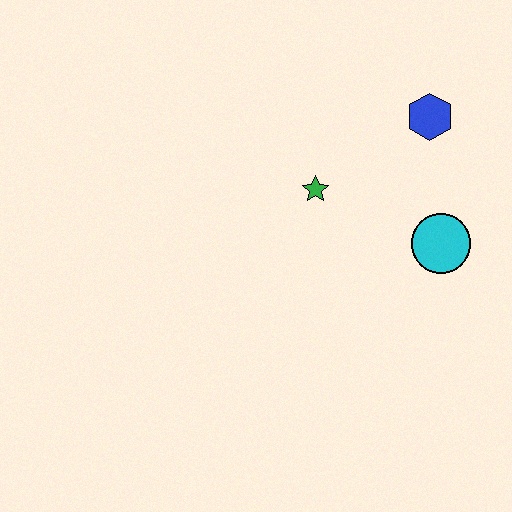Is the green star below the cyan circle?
No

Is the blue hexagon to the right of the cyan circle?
No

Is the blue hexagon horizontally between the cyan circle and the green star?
Yes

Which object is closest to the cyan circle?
The blue hexagon is closest to the cyan circle.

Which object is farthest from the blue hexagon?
The green star is farthest from the blue hexagon.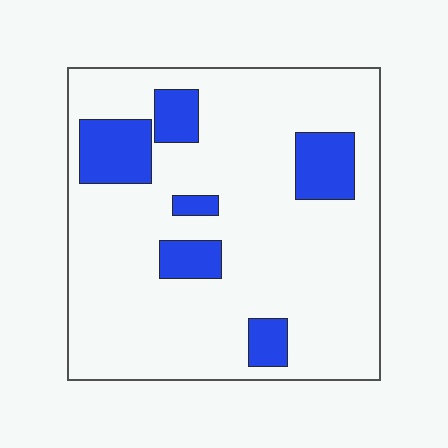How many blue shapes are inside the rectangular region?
6.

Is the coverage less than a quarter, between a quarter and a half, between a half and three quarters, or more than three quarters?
Less than a quarter.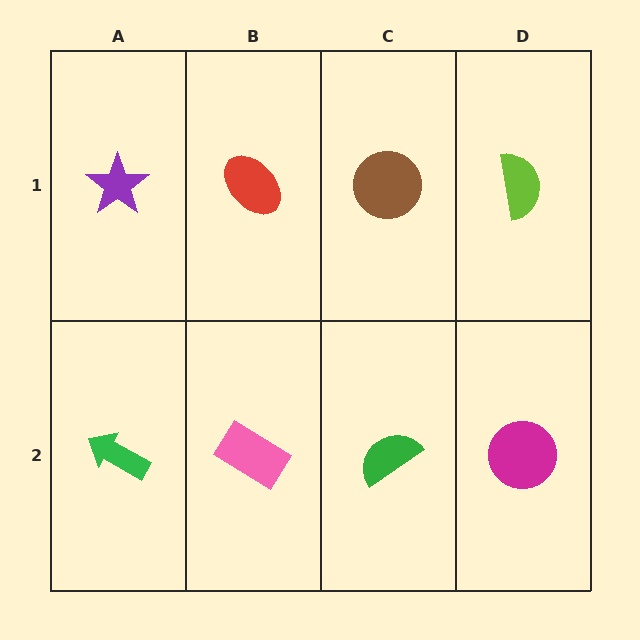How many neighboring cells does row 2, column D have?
2.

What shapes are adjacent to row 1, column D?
A magenta circle (row 2, column D), a brown circle (row 1, column C).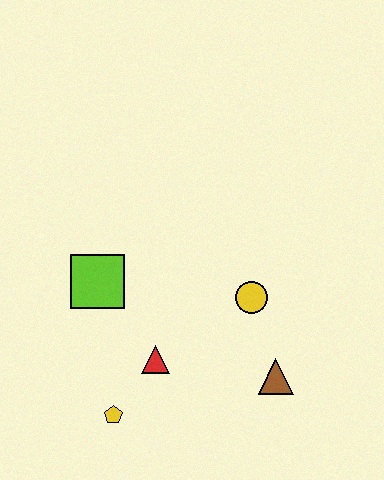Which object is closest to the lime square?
The red triangle is closest to the lime square.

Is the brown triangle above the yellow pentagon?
Yes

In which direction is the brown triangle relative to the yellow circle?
The brown triangle is below the yellow circle.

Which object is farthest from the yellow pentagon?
The yellow circle is farthest from the yellow pentagon.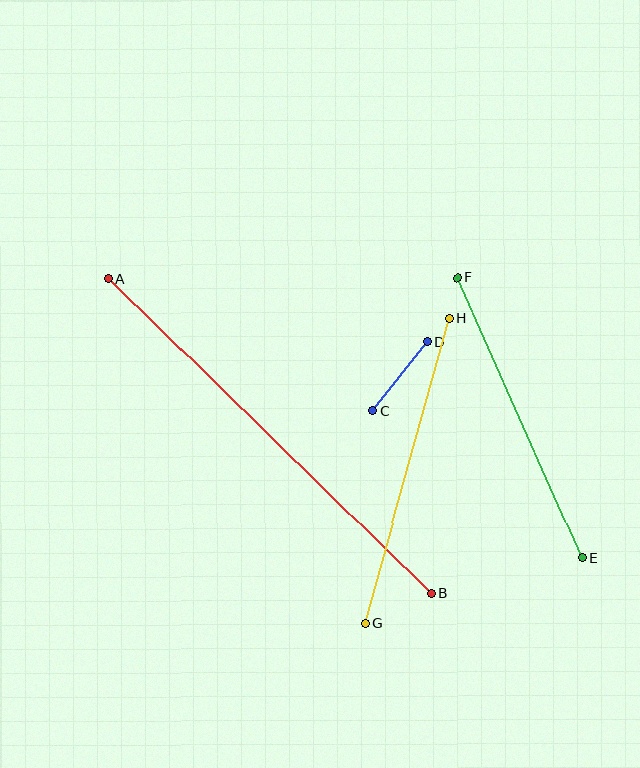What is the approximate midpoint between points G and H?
The midpoint is at approximately (407, 471) pixels.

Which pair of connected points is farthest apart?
Points A and B are farthest apart.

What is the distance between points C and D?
The distance is approximately 88 pixels.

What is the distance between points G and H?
The distance is approximately 316 pixels.